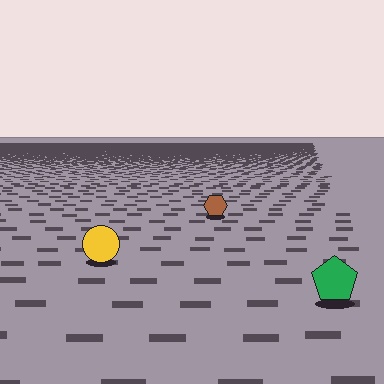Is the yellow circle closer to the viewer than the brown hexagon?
Yes. The yellow circle is closer — you can tell from the texture gradient: the ground texture is coarser near it.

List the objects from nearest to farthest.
From nearest to farthest: the green pentagon, the yellow circle, the brown hexagon.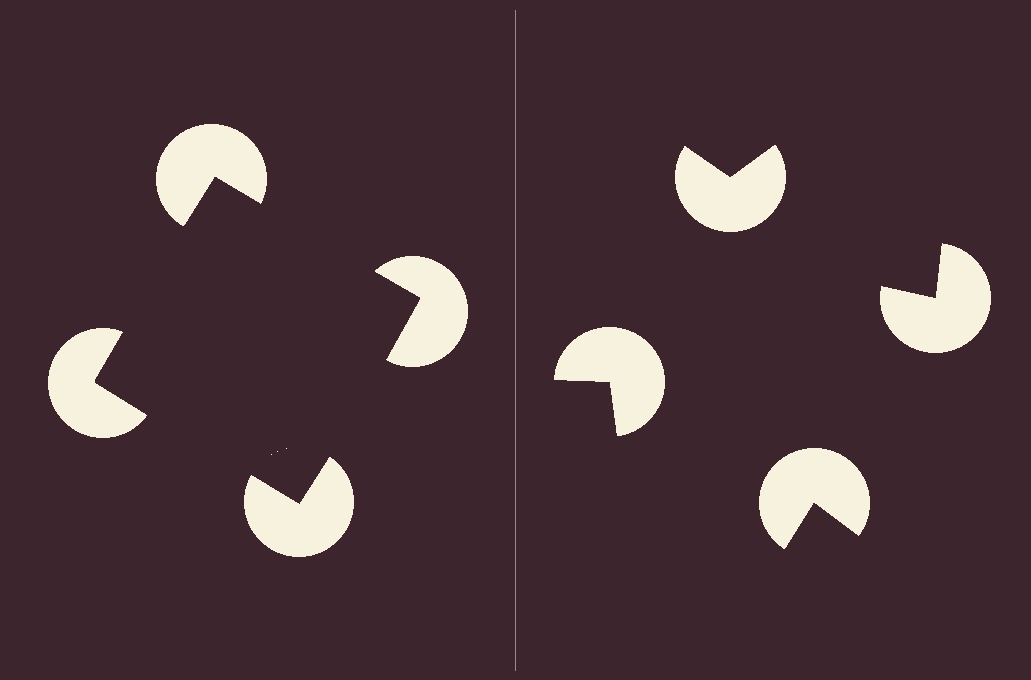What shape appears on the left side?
An illusory square.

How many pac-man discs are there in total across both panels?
8 — 4 on each side.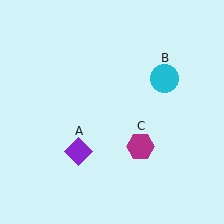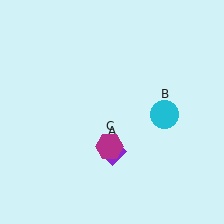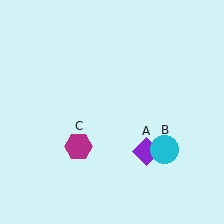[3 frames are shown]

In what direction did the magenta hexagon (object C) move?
The magenta hexagon (object C) moved left.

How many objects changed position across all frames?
3 objects changed position: purple diamond (object A), cyan circle (object B), magenta hexagon (object C).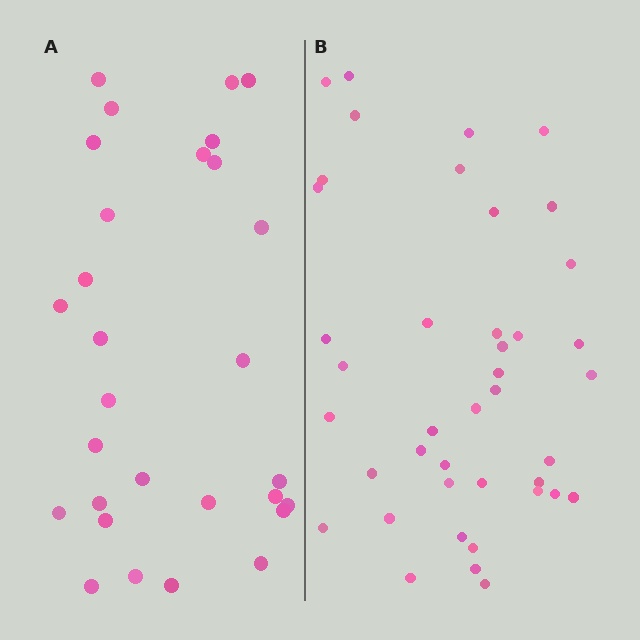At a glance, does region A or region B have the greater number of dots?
Region B (the right region) has more dots.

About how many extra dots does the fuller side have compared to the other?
Region B has roughly 12 or so more dots than region A.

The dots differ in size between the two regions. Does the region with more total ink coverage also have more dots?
No. Region A has more total ink coverage because its dots are larger, but region B actually contains more individual dots. Total area can be misleading — the number of items is what matters here.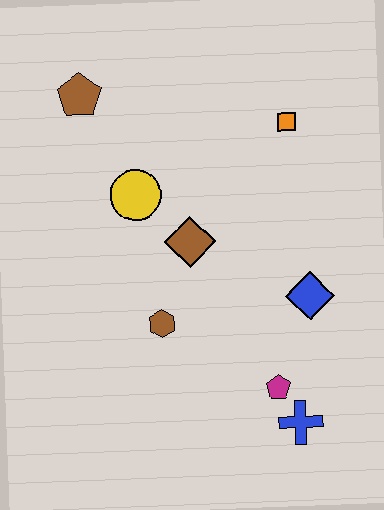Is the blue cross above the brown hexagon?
No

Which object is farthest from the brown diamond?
The blue cross is farthest from the brown diamond.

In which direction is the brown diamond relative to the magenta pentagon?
The brown diamond is above the magenta pentagon.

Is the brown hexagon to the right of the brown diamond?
No